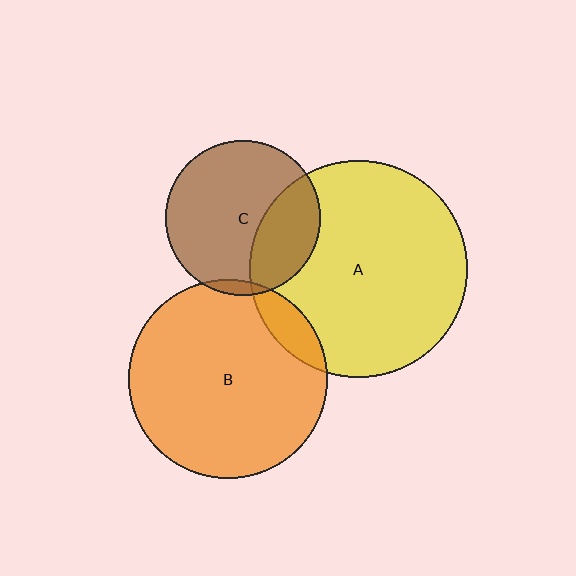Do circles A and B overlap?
Yes.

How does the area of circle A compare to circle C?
Approximately 2.0 times.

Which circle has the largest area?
Circle A (yellow).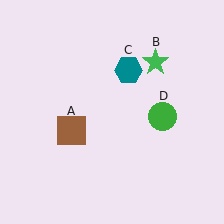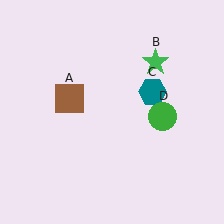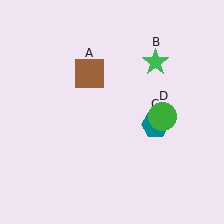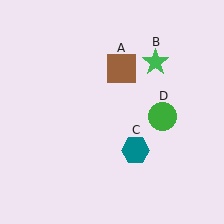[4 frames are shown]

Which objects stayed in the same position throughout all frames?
Green star (object B) and green circle (object D) remained stationary.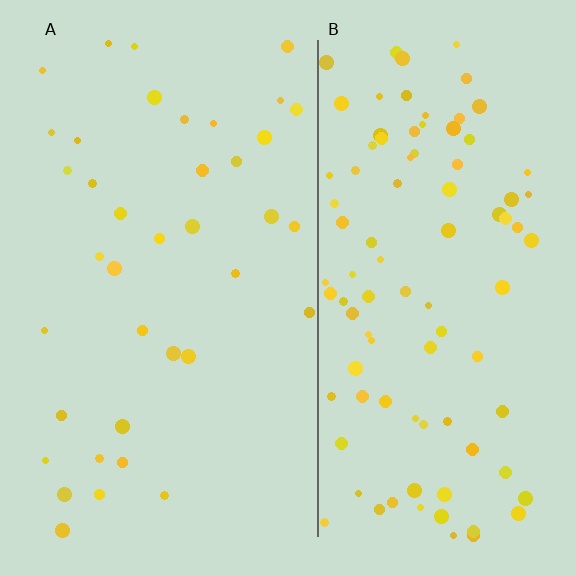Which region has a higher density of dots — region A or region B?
B (the right).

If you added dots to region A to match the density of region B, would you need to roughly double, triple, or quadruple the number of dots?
Approximately triple.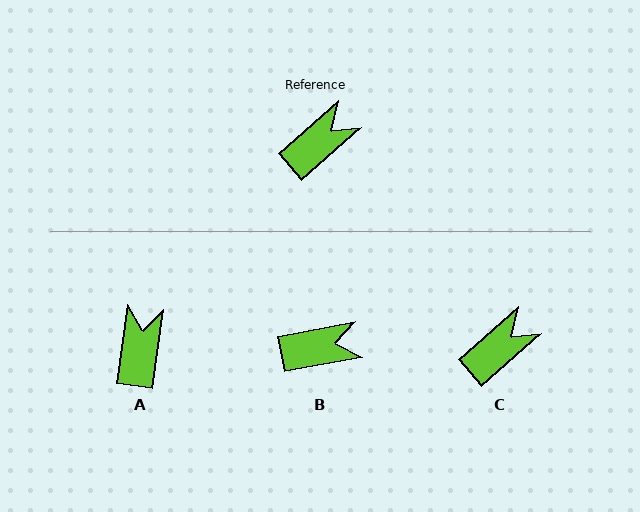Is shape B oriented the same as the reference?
No, it is off by about 31 degrees.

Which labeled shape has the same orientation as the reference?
C.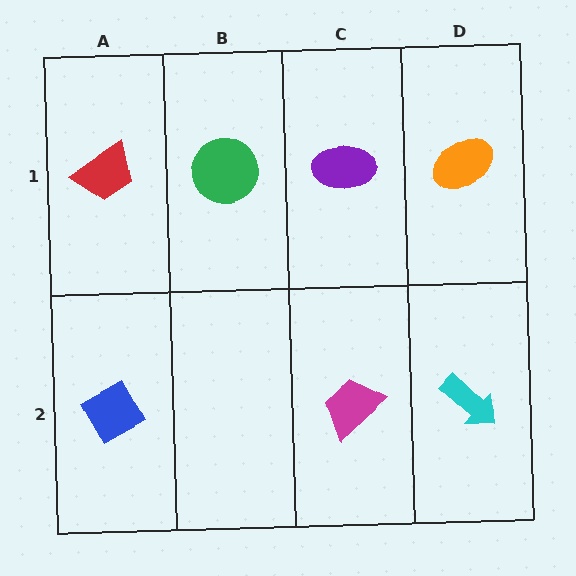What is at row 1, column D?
An orange ellipse.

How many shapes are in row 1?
4 shapes.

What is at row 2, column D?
A cyan arrow.